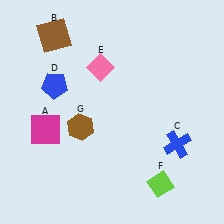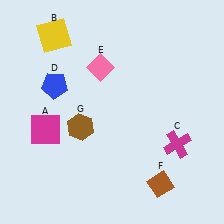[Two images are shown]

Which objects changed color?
B changed from brown to yellow. C changed from blue to magenta. F changed from lime to brown.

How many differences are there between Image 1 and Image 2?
There are 3 differences between the two images.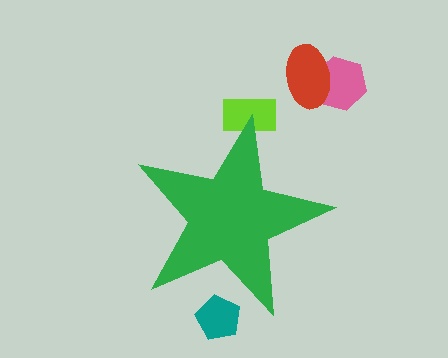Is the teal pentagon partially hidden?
Yes, the teal pentagon is partially hidden behind the green star.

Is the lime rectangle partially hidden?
Yes, the lime rectangle is partially hidden behind the green star.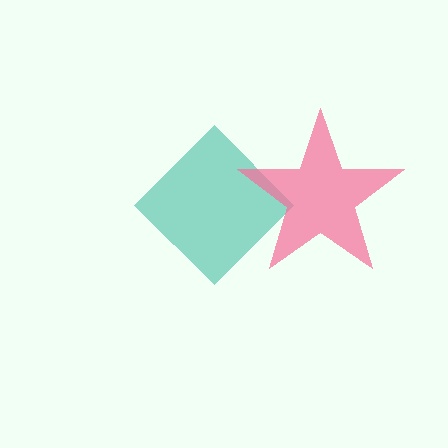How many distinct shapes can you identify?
There are 2 distinct shapes: a teal diamond, a pink star.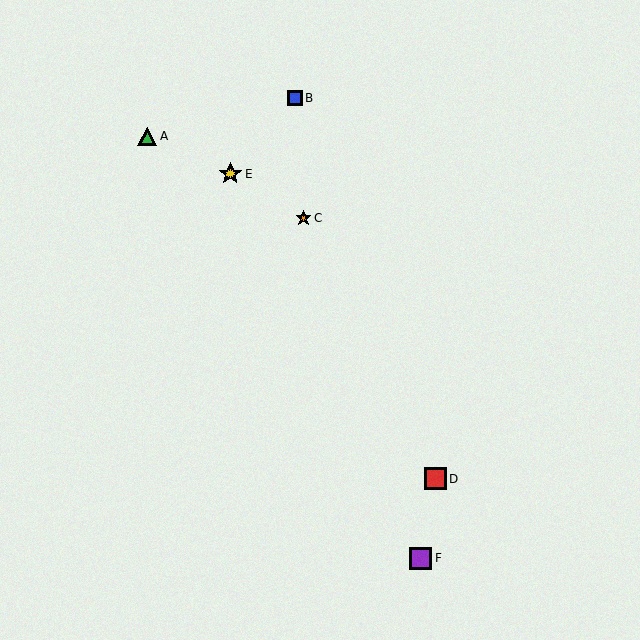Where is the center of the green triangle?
The center of the green triangle is at (147, 136).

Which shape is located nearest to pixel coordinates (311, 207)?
The orange star (labeled C) at (303, 218) is nearest to that location.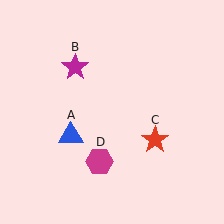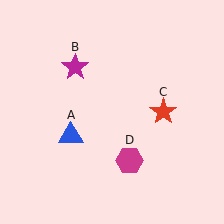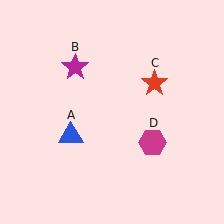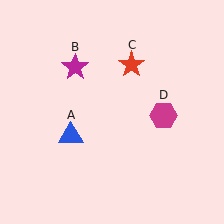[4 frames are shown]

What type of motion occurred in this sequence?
The red star (object C), magenta hexagon (object D) rotated counterclockwise around the center of the scene.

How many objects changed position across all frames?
2 objects changed position: red star (object C), magenta hexagon (object D).